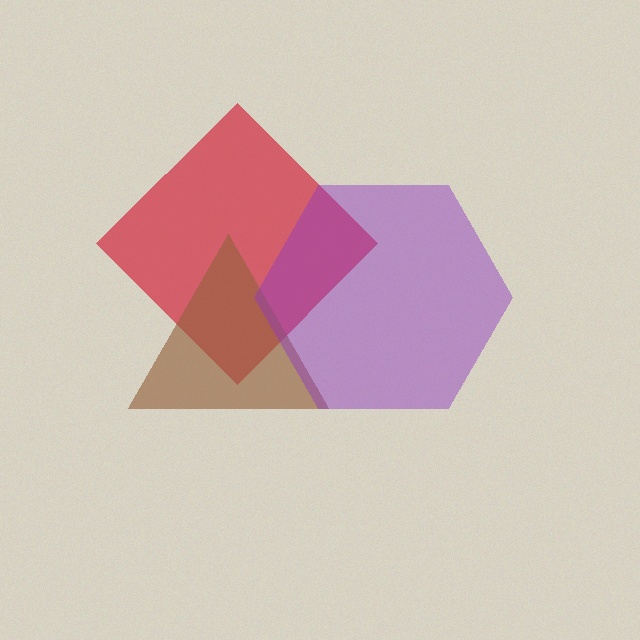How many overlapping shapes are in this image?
There are 3 overlapping shapes in the image.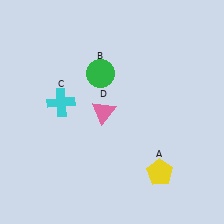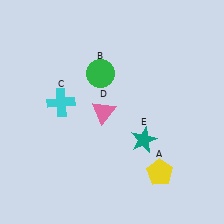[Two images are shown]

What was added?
A teal star (E) was added in Image 2.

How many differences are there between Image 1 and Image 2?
There is 1 difference between the two images.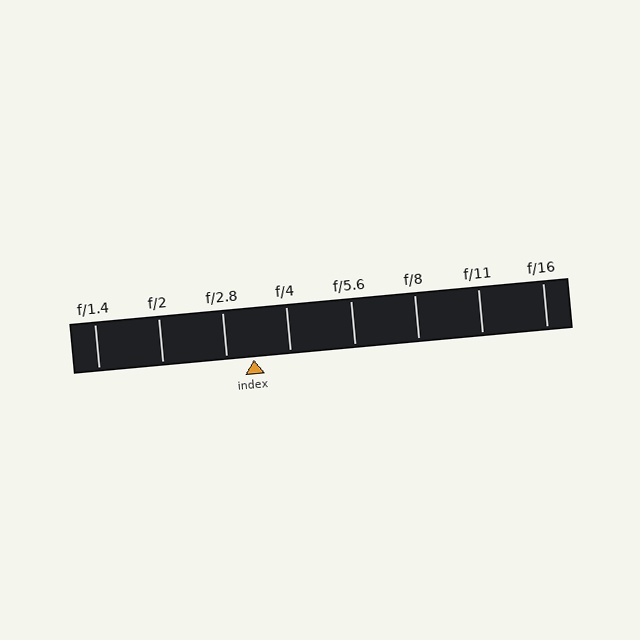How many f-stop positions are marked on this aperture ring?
There are 8 f-stop positions marked.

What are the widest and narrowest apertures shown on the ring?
The widest aperture shown is f/1.4 and the narrowest is f/16.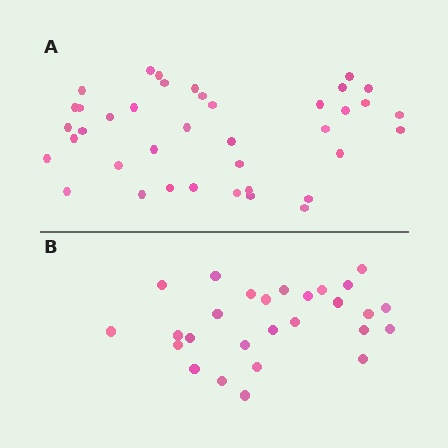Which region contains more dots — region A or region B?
Region A (the top region) has more dots.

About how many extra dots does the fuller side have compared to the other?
Region A has roughly 12 or so more dots than region B.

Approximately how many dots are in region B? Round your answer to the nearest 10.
About 30 dots. (The exact count is 27, which rounds to 30.)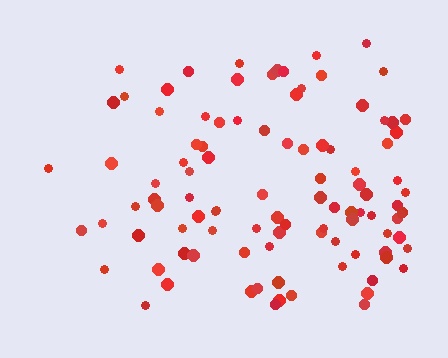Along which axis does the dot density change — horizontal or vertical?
Horizontal.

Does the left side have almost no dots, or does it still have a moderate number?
Still a moderate number, just noticeably fewer than the right.